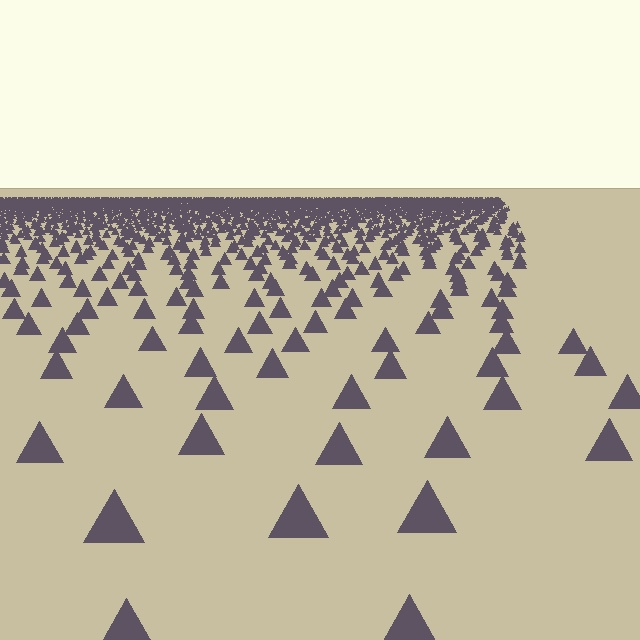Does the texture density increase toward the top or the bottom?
Density increases toward the top.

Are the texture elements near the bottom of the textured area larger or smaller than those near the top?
Larger. Near the bottom, elements are closer to the viewer and appear at a bigger on-screen size.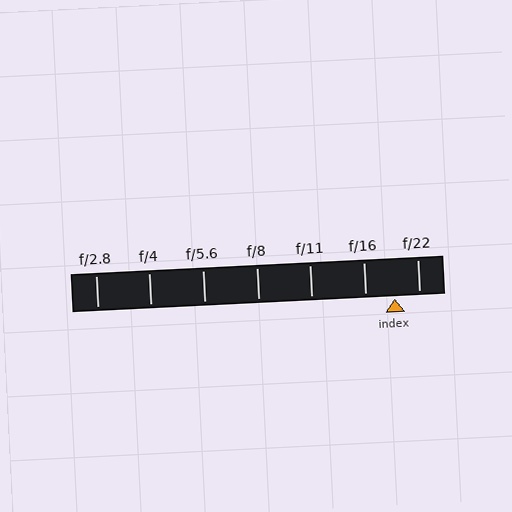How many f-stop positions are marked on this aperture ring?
There are 7 f-stop positions marked.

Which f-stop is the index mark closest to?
The index mark is closest to f/22.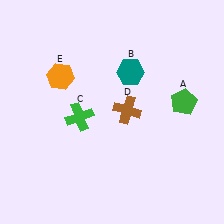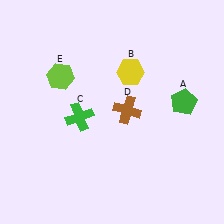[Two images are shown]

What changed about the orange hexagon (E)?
In Image 1, E is orange. In Image 2, it changed to lime.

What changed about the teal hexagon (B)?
In Image 1, B is teal. In Image 2, it changed to yellow.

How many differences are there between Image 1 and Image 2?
There are 2 differences between the two images.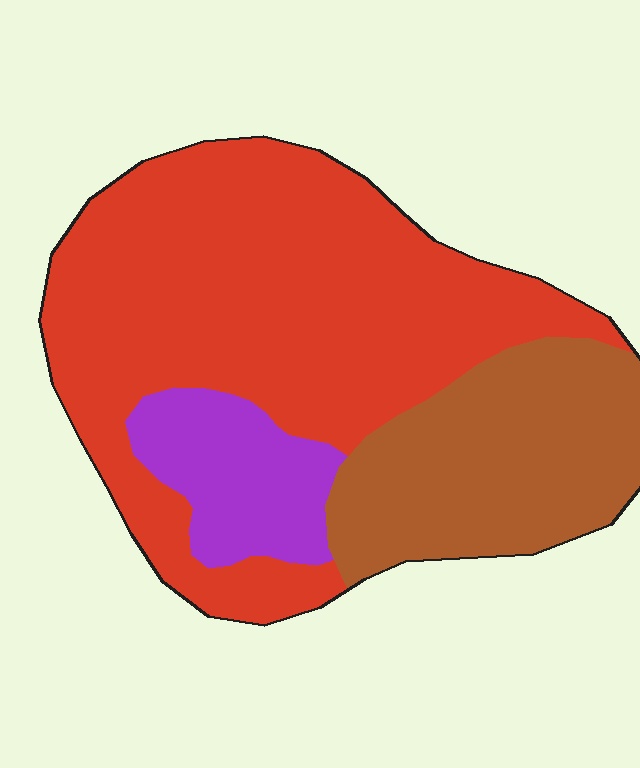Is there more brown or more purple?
Brown.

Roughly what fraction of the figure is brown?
Brown covers about 25% of the figure.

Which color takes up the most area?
Red, at roughly 60%.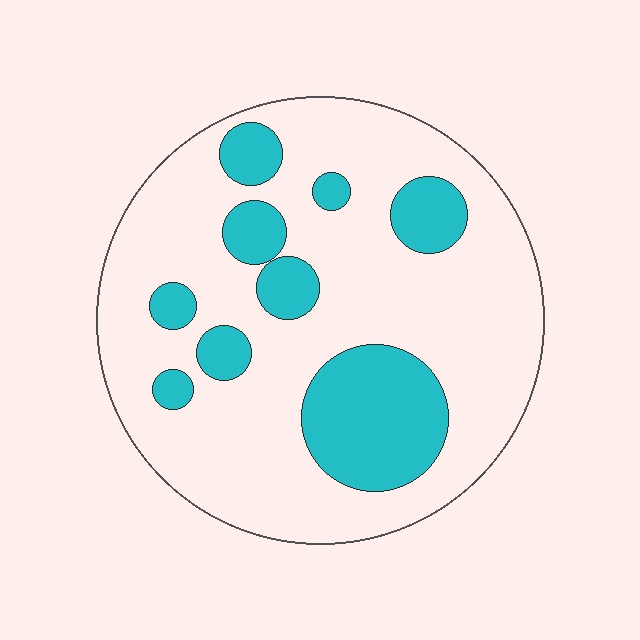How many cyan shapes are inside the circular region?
9.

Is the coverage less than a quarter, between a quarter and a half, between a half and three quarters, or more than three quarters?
Less than a quarter.